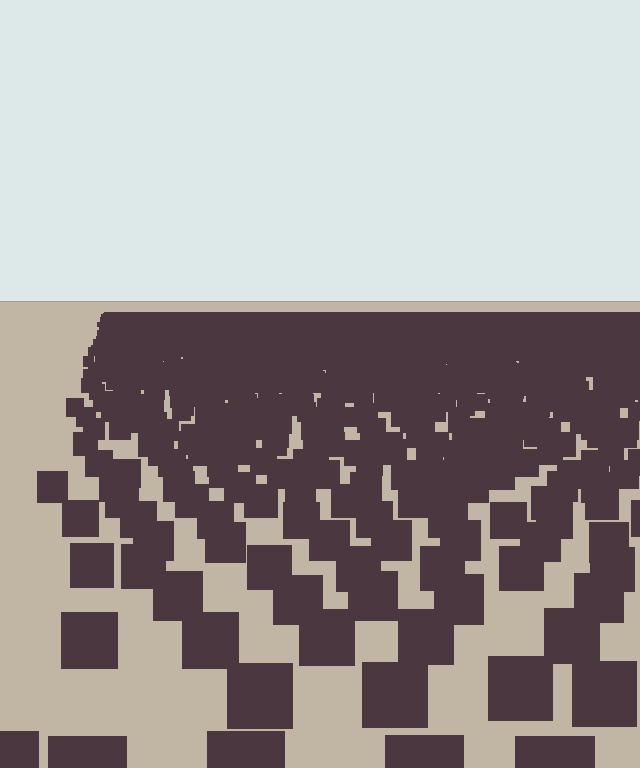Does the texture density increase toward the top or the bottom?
Density increases toward the top.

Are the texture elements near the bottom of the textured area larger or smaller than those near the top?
Larger. Near the bottom, elements are closer to the viewer and appear at a bigger on-screen size.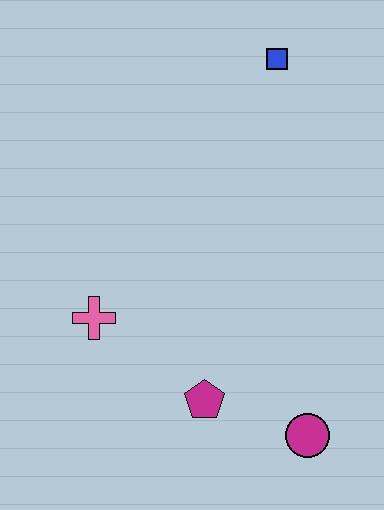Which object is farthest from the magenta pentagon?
The blue square is farthest from the magenta pentagon.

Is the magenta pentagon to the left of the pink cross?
No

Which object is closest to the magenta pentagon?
The magenta circle is closest to the magenta pentagon.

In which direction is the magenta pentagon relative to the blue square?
The magenta pentagon is below the blue square.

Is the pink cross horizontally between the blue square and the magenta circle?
No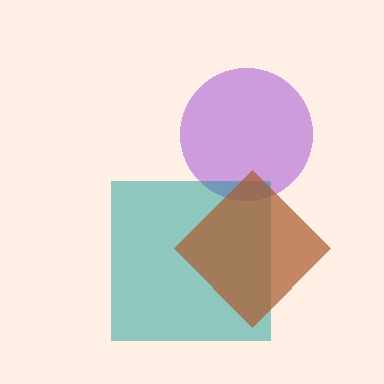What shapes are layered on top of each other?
The layered shapes are: a purple circle, a teal square, a brown diamond.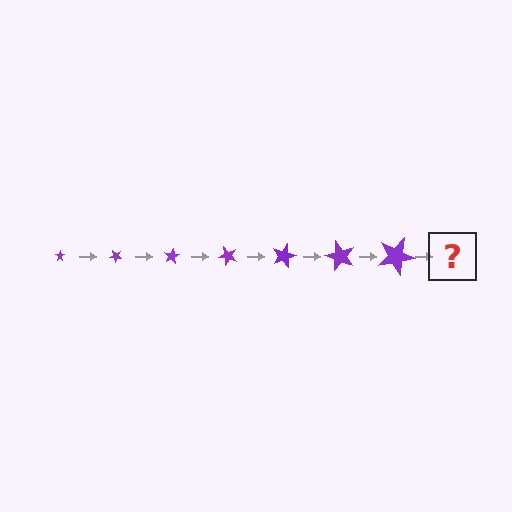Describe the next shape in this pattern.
It should be a star, larger than the previous one and rotated 280 degrees from the start.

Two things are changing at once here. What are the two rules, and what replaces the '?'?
The two rules are that the star grows larger each step and it rotates 40 degrees each step. The '?' should be a star, larger than the previous one and rotated 280 degrees from the start.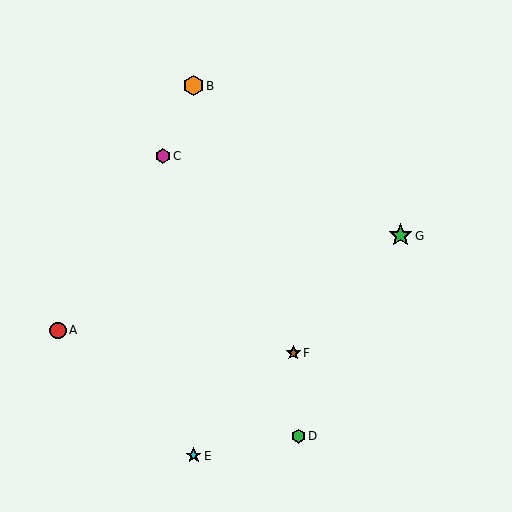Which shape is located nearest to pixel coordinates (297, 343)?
The brown star (labeled F) at (293, 353) is nearest to that location.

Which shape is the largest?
The green star (labeled G) is the largest.